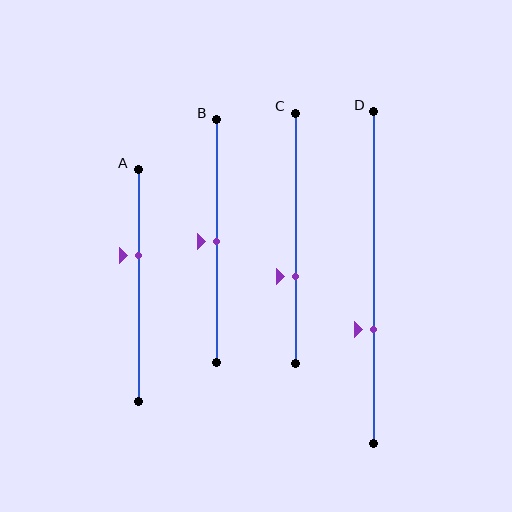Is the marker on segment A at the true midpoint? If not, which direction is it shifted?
No, the marker on segment A is shifted upward by about 13% of the segment length.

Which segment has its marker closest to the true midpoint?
Segment B has its marker closest to the true midpoint.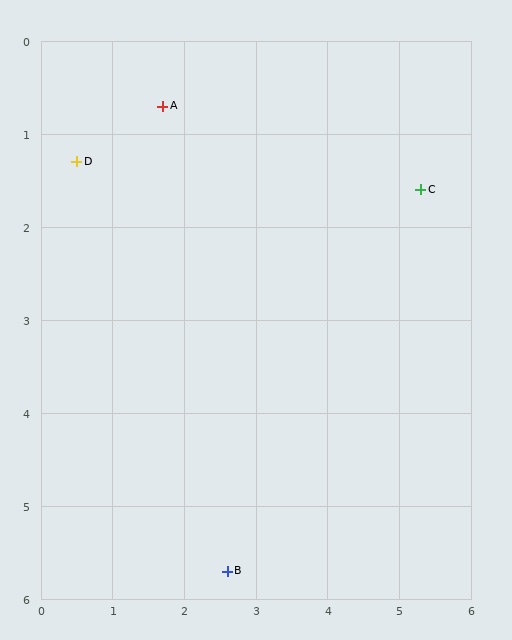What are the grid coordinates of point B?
Point B is at approximately (2.6, 5.7).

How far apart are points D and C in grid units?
Points D and C are about 4.8 grid units apart.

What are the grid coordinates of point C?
Point C is at approximately (5.3, 1.6).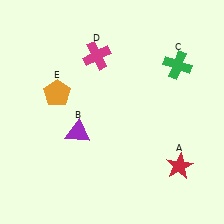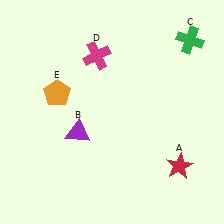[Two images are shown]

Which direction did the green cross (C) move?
The green cross (C) moved up.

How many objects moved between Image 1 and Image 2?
1 object moved between the two images.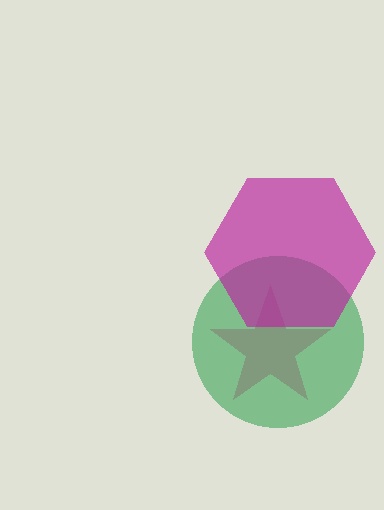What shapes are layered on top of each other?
The layered shapes are: a pink star, a green circle, a magenta hexagon.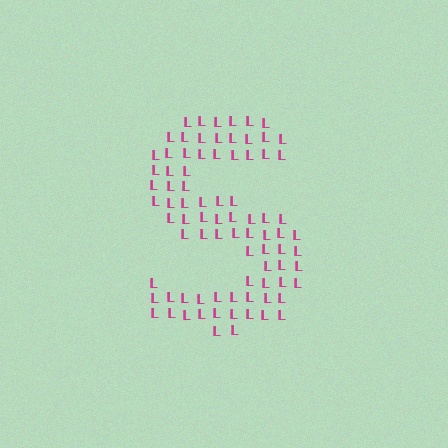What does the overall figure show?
The overall figure shows the letter S.